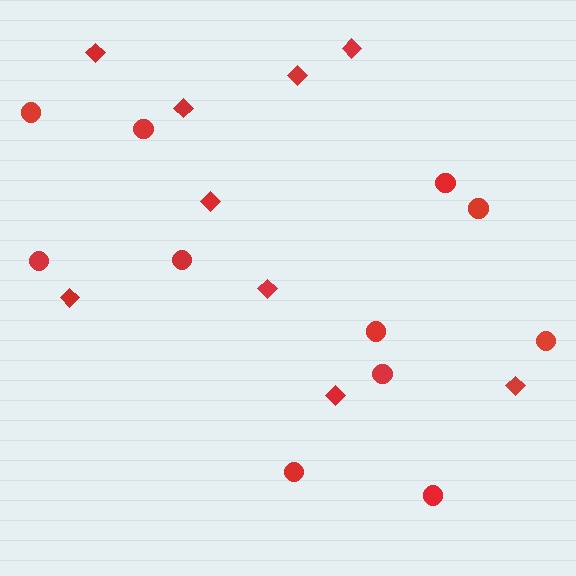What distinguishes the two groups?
There are 2 groups: one group of circles (11) and one group of diamonds (9).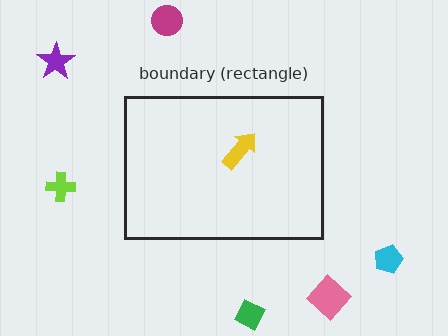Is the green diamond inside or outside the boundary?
Outside.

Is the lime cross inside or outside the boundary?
Outside.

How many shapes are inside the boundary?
1 inside, 6 outside.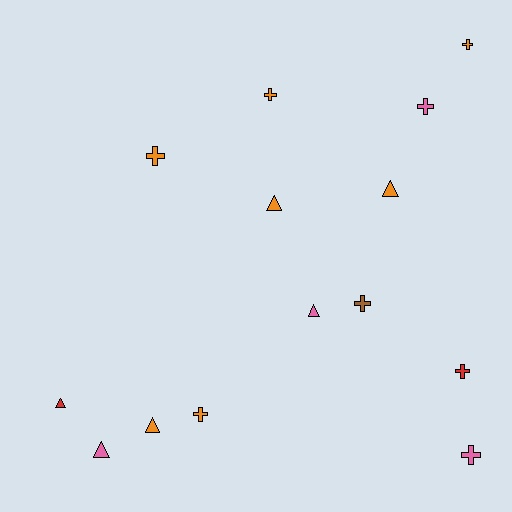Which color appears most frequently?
Orange, with 7 objects.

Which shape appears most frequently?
Cross, with 8 objects.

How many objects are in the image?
There are 14 objects.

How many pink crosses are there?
There are 2 pink crosses.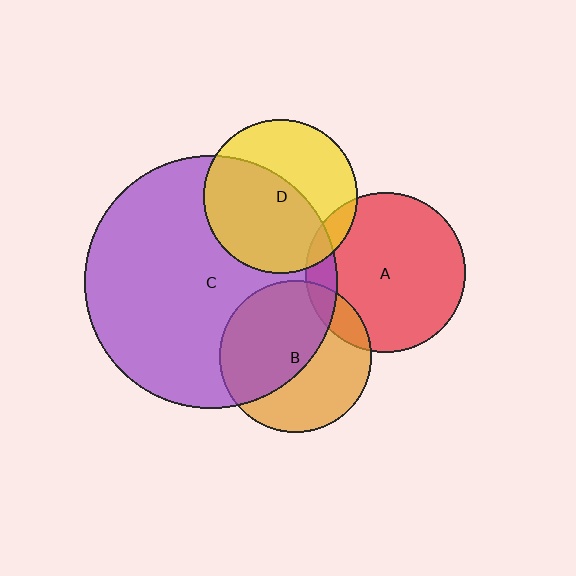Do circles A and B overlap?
Yes.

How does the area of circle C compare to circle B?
Approximately 2.8 times.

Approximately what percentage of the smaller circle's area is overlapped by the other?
Approximately 10%.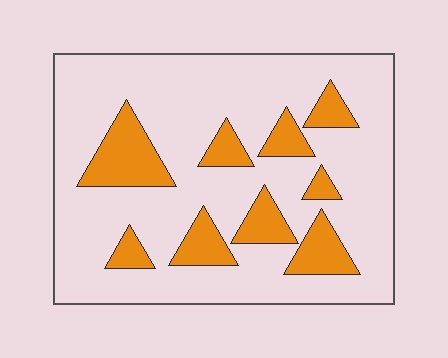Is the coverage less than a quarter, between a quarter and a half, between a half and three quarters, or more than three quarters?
Less than a quarter.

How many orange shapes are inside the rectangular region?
9.